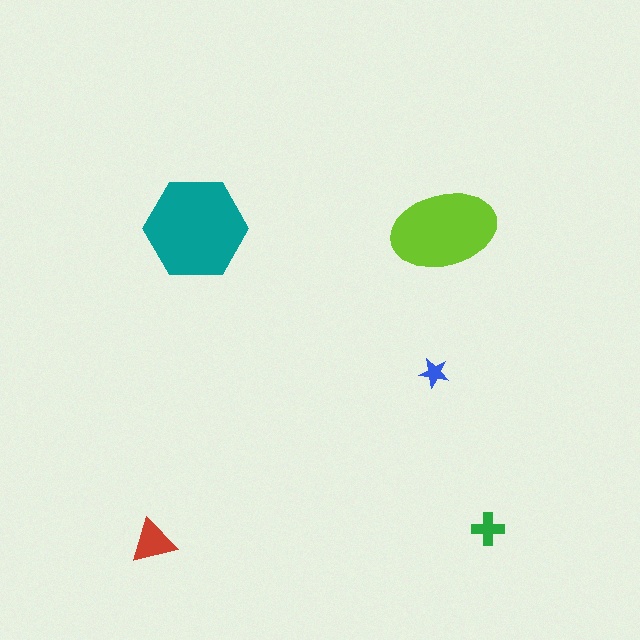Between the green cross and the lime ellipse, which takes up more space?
The lime ellipse.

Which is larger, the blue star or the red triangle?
The red triangle.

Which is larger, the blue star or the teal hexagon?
The teal hexagon.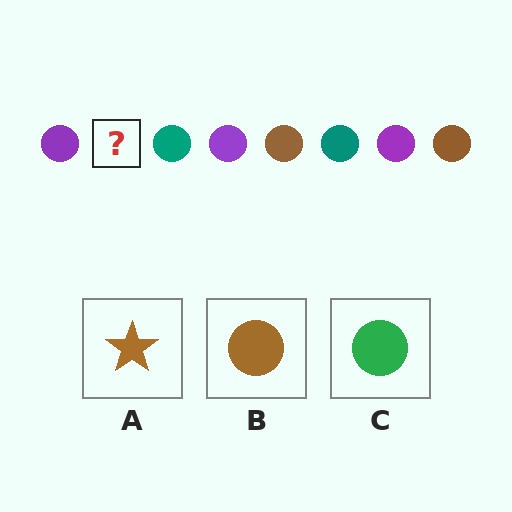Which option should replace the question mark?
Option B.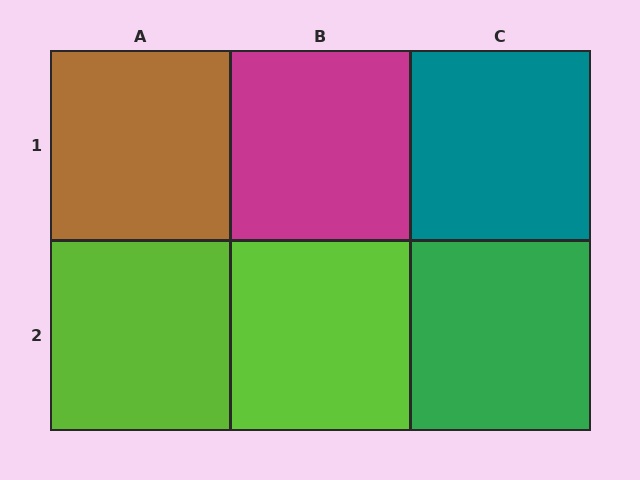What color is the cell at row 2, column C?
Green.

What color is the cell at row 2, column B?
Lime.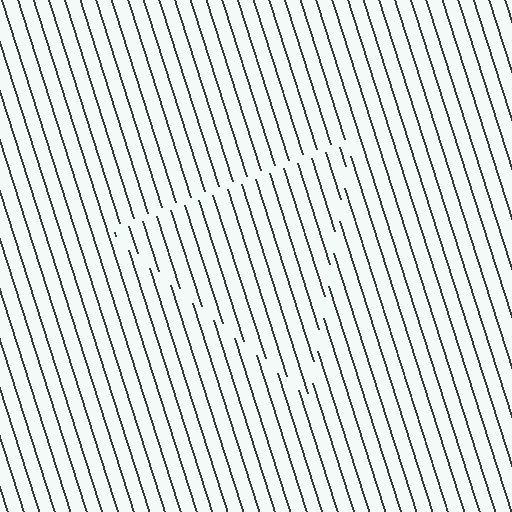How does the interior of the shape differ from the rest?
The interior of the shape contains the same grating, shifted by half a period — the contour is defined by the phase discontinuity where line-ends from the inner and outer gratings abut.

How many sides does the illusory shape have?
3 sides — the line-ends trace a triangle.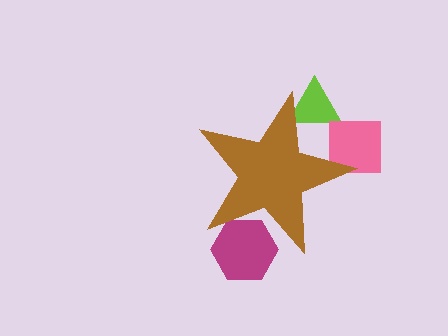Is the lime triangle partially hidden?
Yes, the lime triangle is partially hidden behind the brown star.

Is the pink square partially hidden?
Yes, the pink square is partially hidden behind the brown star.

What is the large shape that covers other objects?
A brown star.